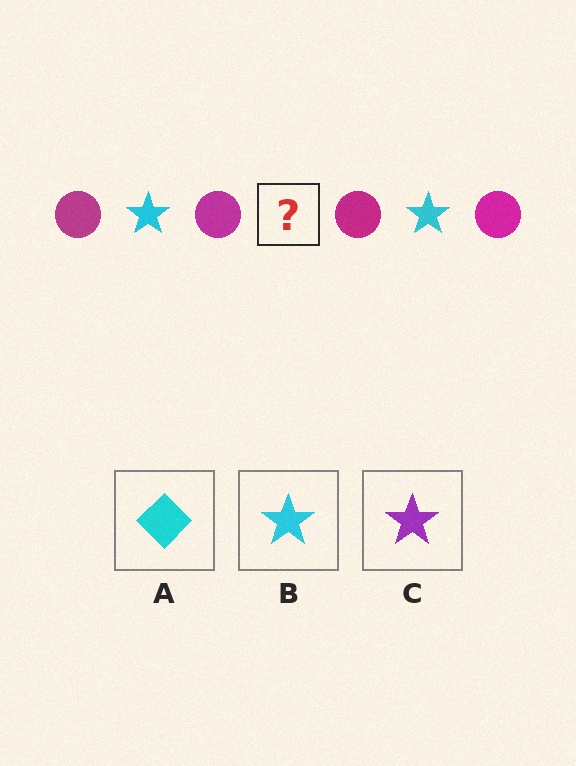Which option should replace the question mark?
Option B.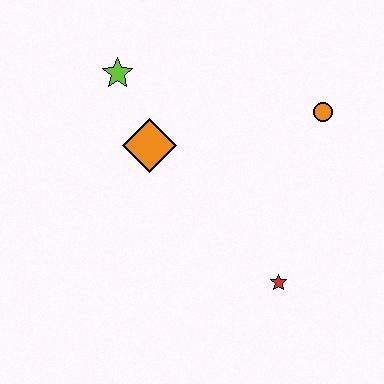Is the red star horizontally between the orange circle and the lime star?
Yes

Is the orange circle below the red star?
No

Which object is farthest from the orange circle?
The lime star is farthest from the orange circle.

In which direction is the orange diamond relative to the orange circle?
The orange diamond is to the left of the orange circle.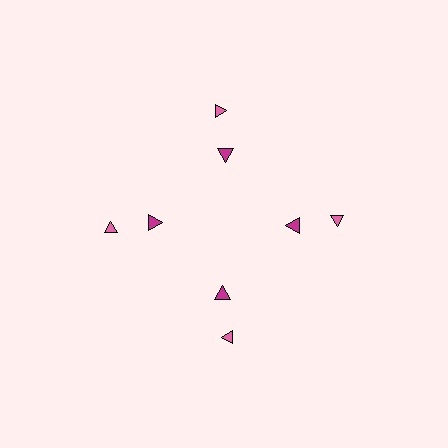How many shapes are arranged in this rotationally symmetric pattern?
There are 8 shapes, arranged in 4 groups of 2.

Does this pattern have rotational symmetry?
Yes, this pattern has 4-fold rotational symmetry. It looks the same after rotating 90 degrees around the center.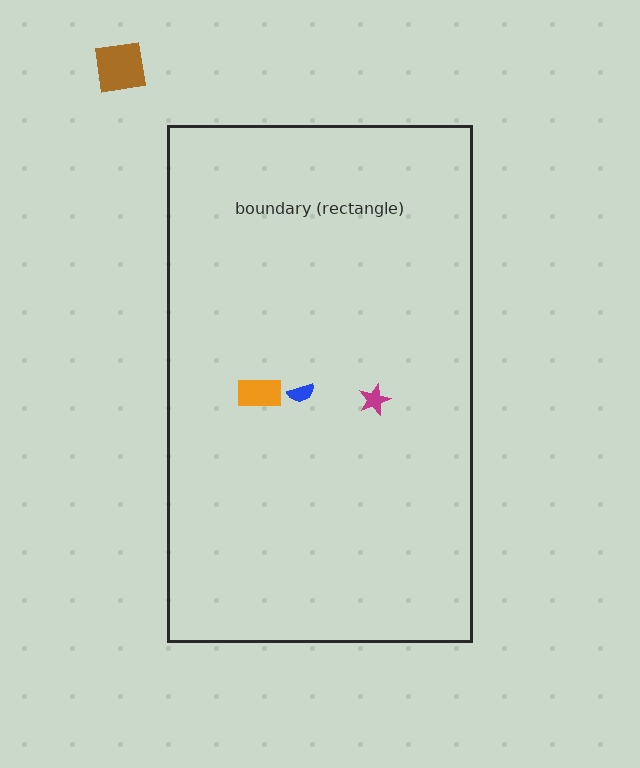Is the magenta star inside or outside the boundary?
Inside.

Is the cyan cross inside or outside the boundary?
Outside.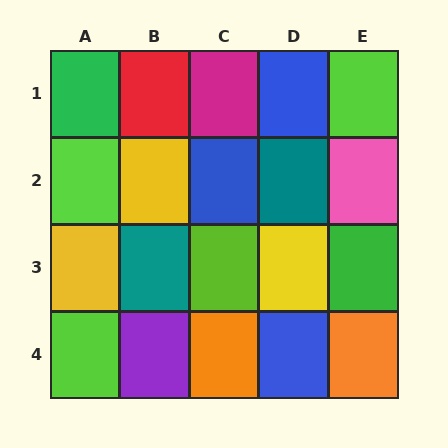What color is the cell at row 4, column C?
Orange.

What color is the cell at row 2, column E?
Pink.